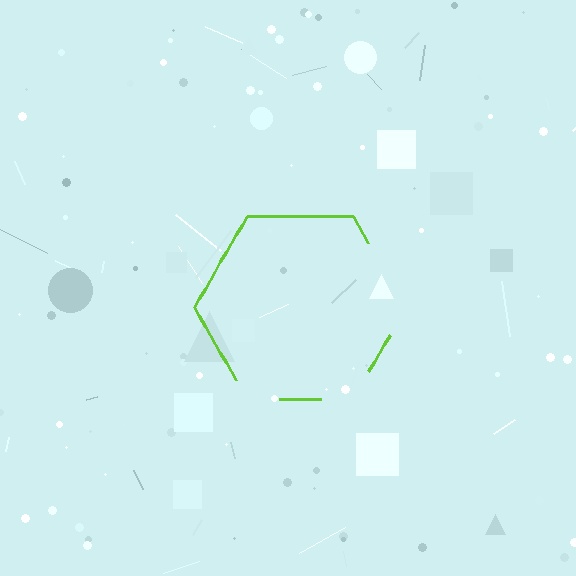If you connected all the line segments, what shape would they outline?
They would outline a hexagon.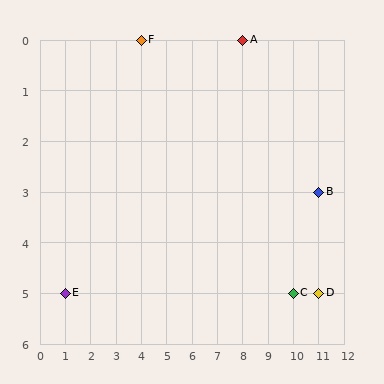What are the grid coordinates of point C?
Point C is at grid coordinates (10, 5).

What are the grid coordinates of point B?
Point B is at grid coordinates (11, 3).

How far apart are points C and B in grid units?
Points C and B are 1 column and 2 rows apart (about 2.2 grid units diagonally).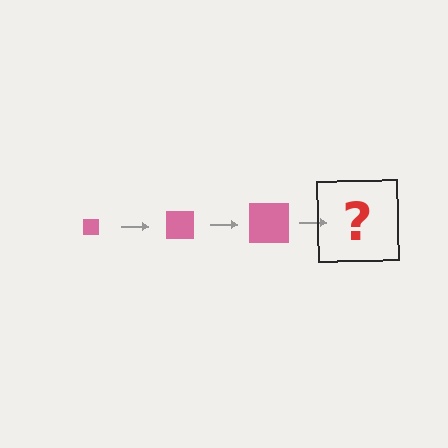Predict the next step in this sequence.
The next step is a pink square, larger than the previous one.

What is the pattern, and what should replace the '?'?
The pattern is that the square gets progressively larger each step. The '?' should be a pink square, larger than the previous one.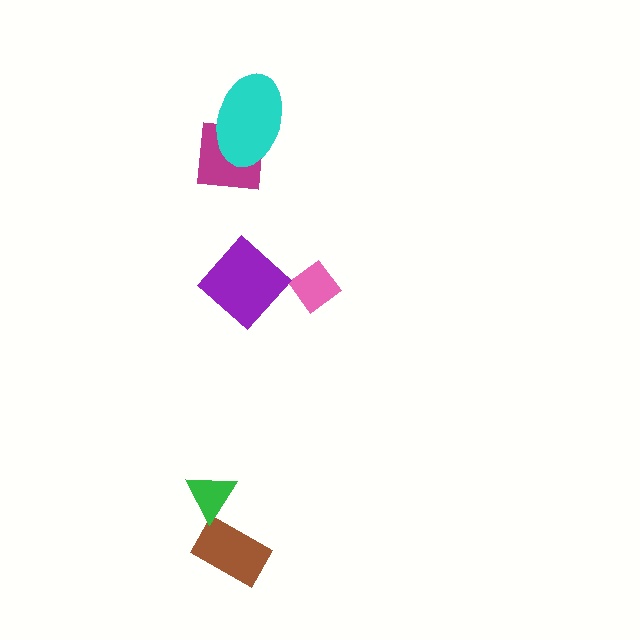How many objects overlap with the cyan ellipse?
1 object overlaps with the cyan ellipse.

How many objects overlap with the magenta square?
1 object overlaps with the magenta square.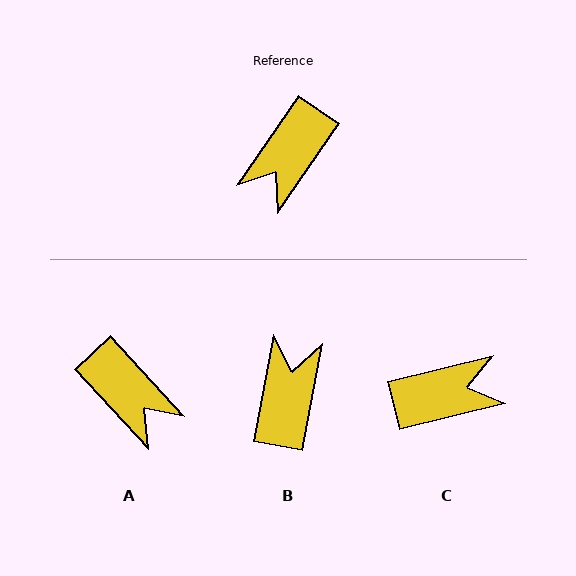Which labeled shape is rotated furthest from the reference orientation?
B, about 156 degrees away.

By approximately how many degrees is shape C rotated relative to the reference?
Approximately 138 degrees counter-clockwise.